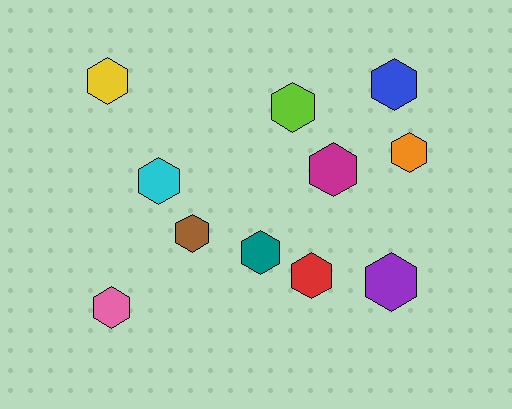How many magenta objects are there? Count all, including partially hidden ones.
There is 1 magenta object.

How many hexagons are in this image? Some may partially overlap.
There are 11 hexagons.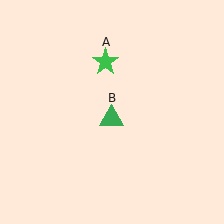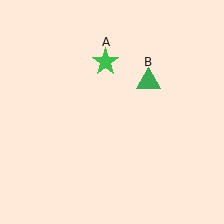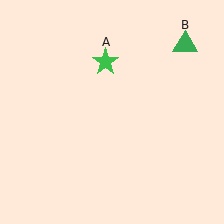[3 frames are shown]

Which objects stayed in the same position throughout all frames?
Green star (object A) remained stationary.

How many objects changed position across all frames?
1 object changed position: green triangle (object B).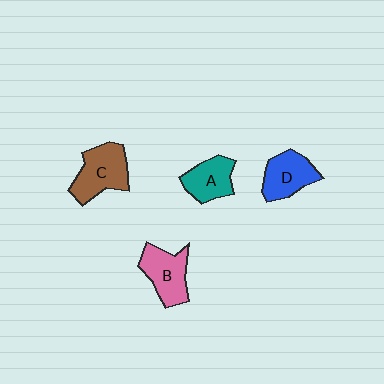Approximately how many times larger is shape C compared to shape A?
Approximately 1.3 times.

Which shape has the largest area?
Shape C (brown).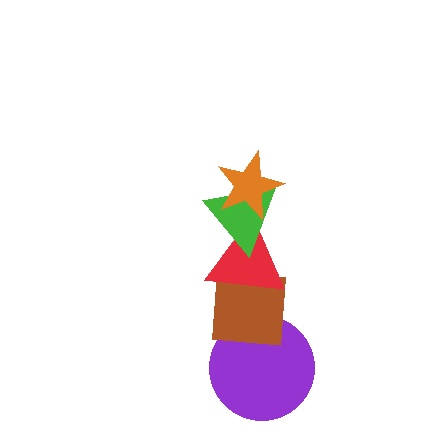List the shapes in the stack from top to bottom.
From top to bottom: the orange star, the green triangle, the red triangle, the brown square, the purple circle.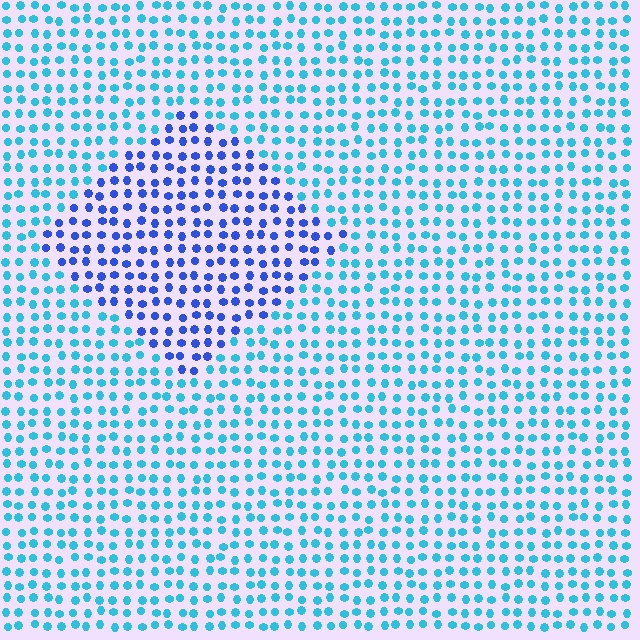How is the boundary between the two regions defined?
The boundary is defined purely by a slight shift in hue (about 39 degrees). Spacing, size, and orientation are identical on both sides.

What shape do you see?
I see a diamond.